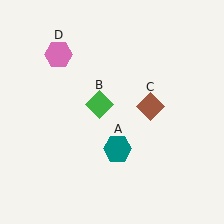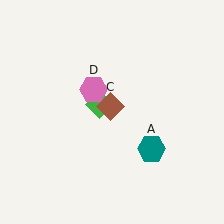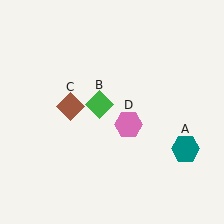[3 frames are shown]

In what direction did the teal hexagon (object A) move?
The teal hexagon (object A) moved right.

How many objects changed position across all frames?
3 objects changed position: teal hexagon (object A), brown diamond (object C), pink hexagon (object D).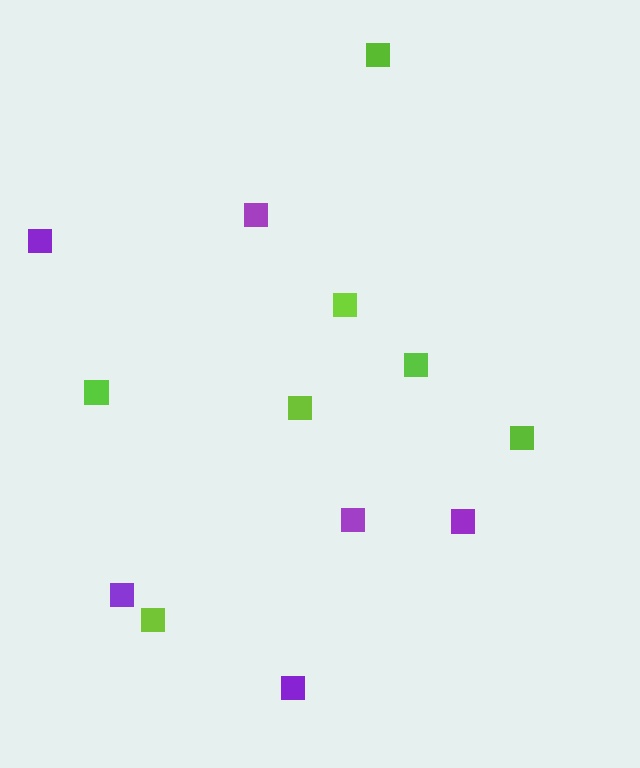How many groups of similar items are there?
There are 2 groups: one group of purple squares (6) and one group of lime squares (7).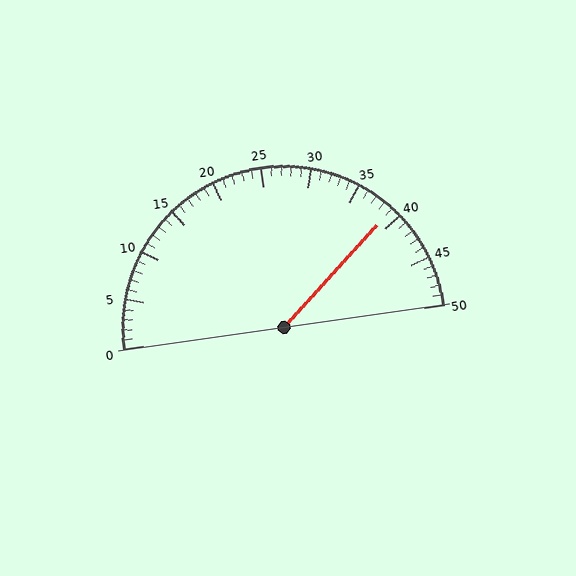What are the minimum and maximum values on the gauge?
The gauge ranges from 0 to 50.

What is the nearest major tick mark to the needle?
The nearest major tick mark is 40.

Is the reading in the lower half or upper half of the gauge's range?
The reading is in the upper half of the range (0 to 50).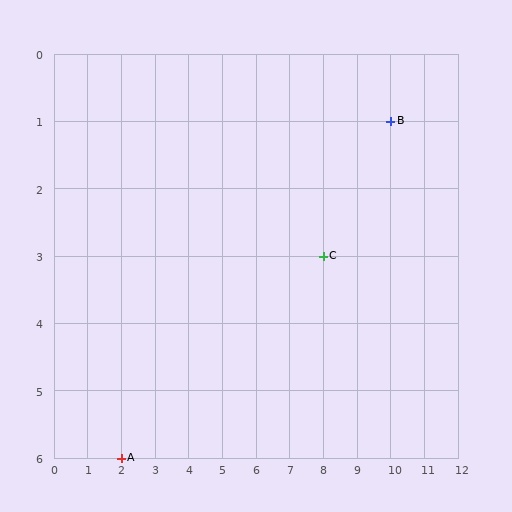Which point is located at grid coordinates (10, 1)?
Point B is at (10, 1).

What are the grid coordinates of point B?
Point B is at grid coordinates (10, 1).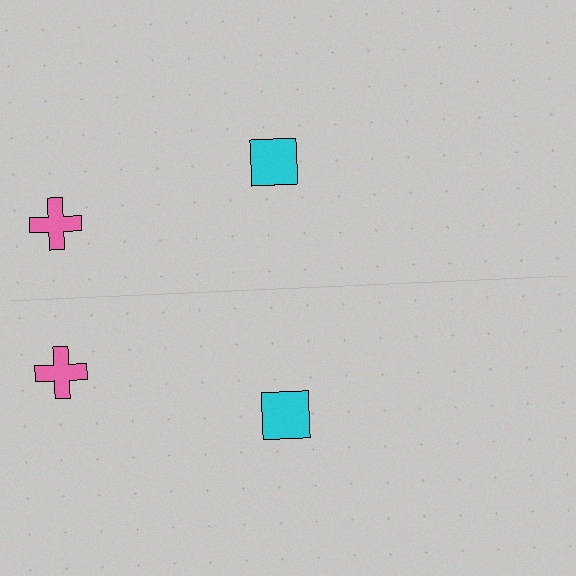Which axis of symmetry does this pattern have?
The pattern has a horizontal axis of symmetry running through the center of the image.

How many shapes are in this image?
There are 4 shapes in this image.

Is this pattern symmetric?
Yes, this pattern has bilateral (reflection) symmetry.